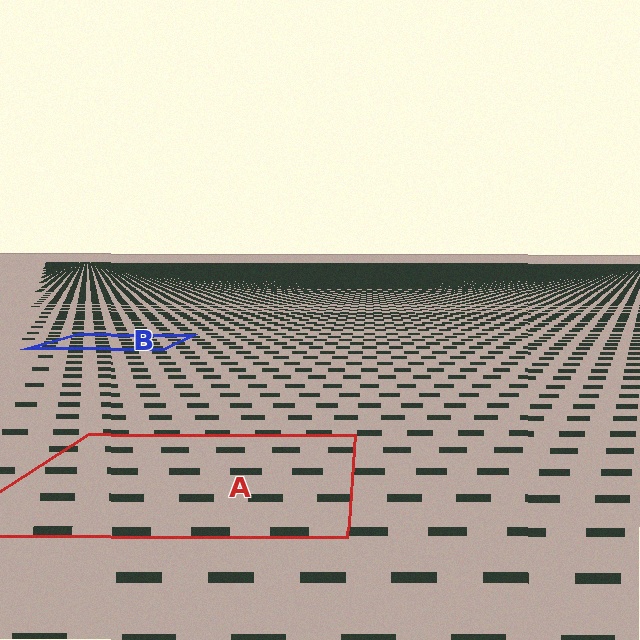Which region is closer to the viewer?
Region A is closer. The texture elements there are larger and more spread out.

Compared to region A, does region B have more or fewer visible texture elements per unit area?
Region B has more texture elements per unit area — they are packed more densely because it is farther away.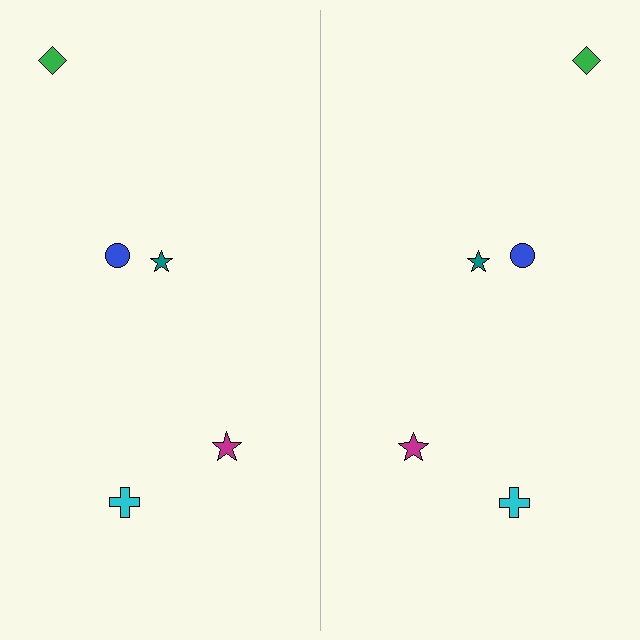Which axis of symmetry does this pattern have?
The pattern has a vertical axis of symmetry running through the center of the image.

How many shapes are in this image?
There are 10 shapes in this image.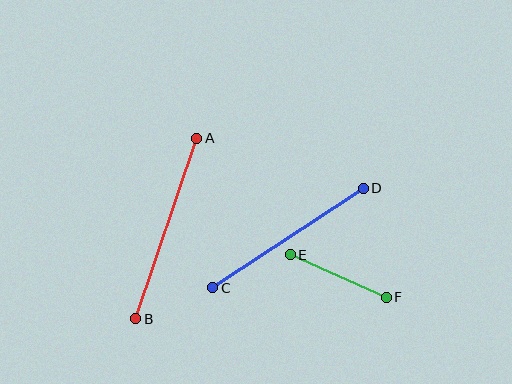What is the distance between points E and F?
The distance is approximately 105 pixels.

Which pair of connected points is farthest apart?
Points A and B are farthest apart.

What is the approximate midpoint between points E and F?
The midpoint is at approximately (338, 276) pixels.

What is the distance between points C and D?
The distance is approximately 180 pixels.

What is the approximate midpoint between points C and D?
The midpoint is at approximately (288, 238) pixels.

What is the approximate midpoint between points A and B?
The midpoint is at approximately (166, 228) pixels.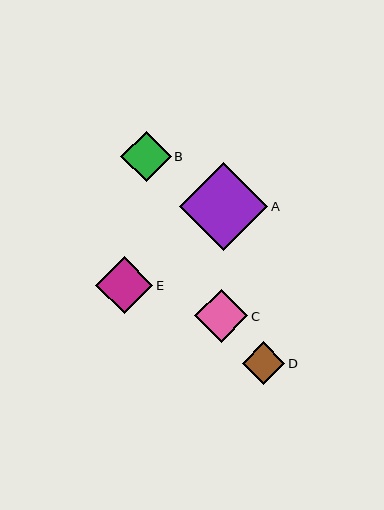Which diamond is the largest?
Diamond A is the largest with a size of approximately 88 pixels.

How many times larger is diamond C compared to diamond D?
Diamond C is approximately 1.3 times the size of diamond D.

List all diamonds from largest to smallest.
From largest to smallest: A, E, C, B, D.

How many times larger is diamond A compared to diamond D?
Diamond A is approximately 2.1 times the size of diamond D.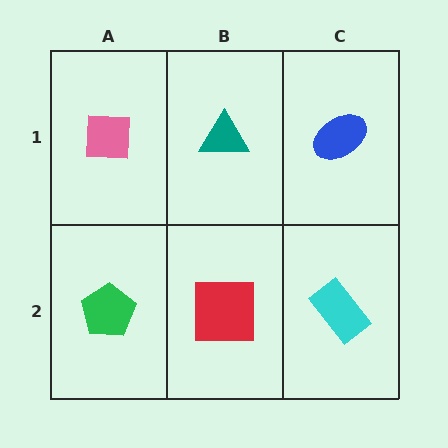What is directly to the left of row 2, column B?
A green pentagon.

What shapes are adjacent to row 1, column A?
A green pentagon (row 2, column A), a teal triangle (row 1, column B).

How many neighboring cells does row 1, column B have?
3.